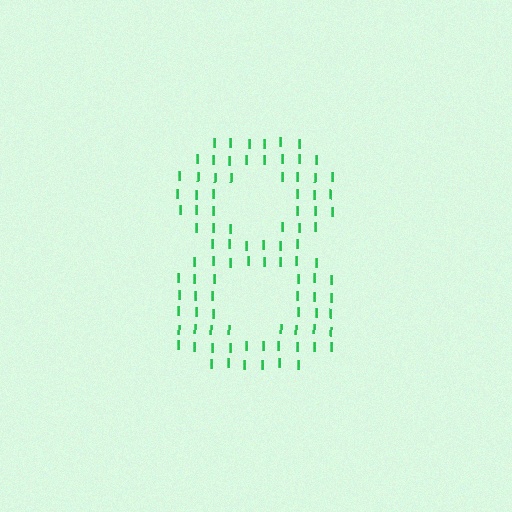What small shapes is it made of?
It is made of small letter I's.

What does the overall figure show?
The overall figure shows the digit 8.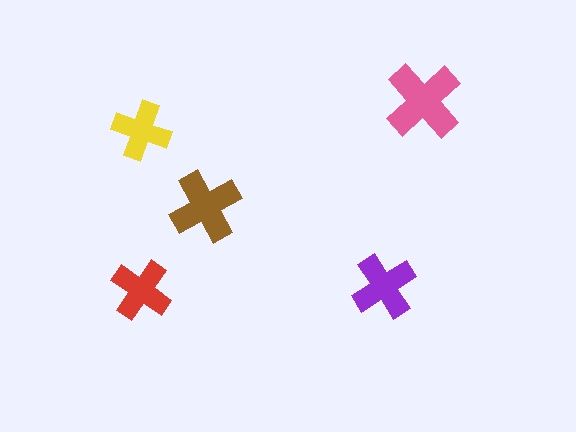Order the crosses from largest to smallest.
the pink one, the brown one, the purple one, the red one, the yellow one.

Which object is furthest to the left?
The red cross is leftmost.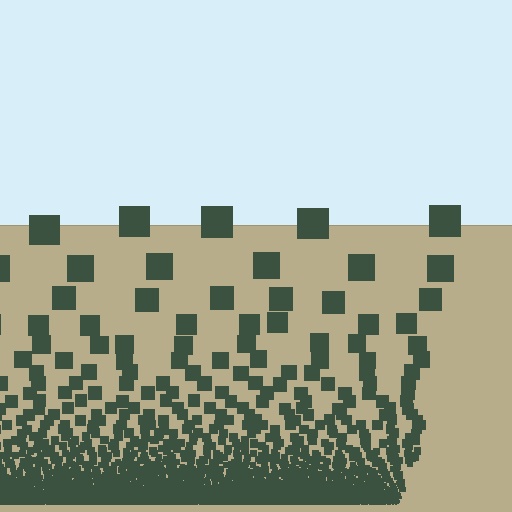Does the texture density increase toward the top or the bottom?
Density increases toward the bottom.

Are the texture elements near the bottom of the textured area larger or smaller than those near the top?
Smaller. The gradient is inverted — elements near the bottom are smaller and denser.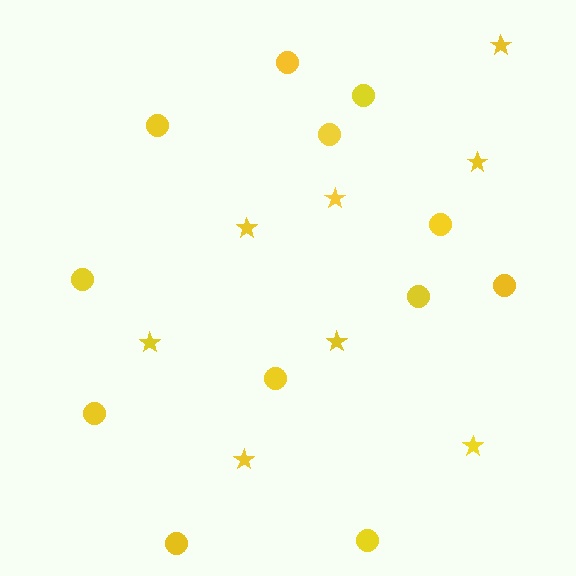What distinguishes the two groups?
There are 2 groups: one group of circles (12) and one group of stars (8).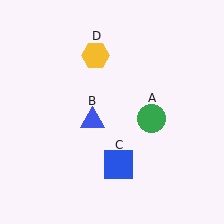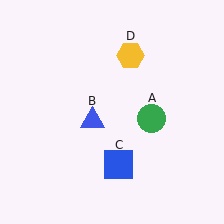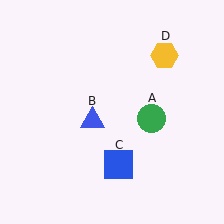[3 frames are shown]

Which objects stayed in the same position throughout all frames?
Green circle (object A) and blue triangle (object B) and blue square (object C) remained stationary.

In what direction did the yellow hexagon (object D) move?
The yellow hexagon (object D) moved right.